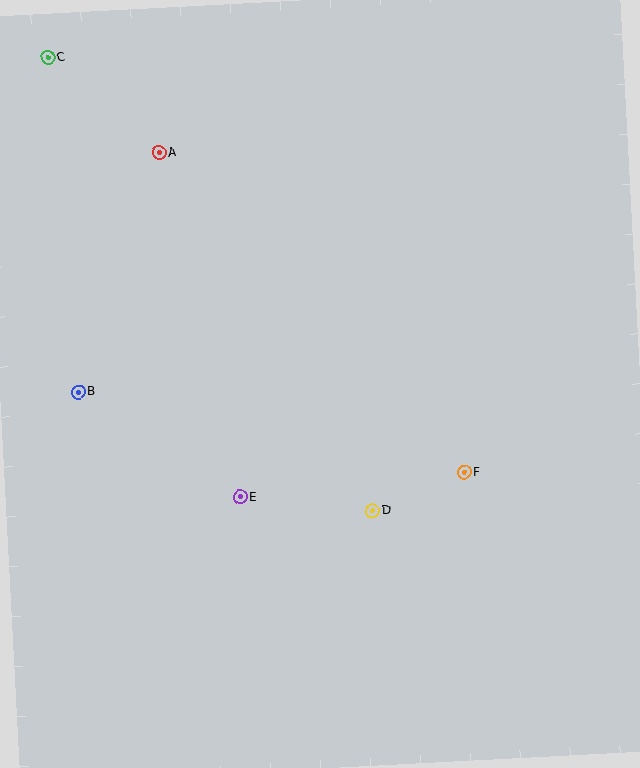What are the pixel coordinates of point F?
Point F is at (464, 472).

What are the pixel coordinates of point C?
Point C is at (48, 57).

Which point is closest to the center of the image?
Point D at (373, 511) is closest to the center.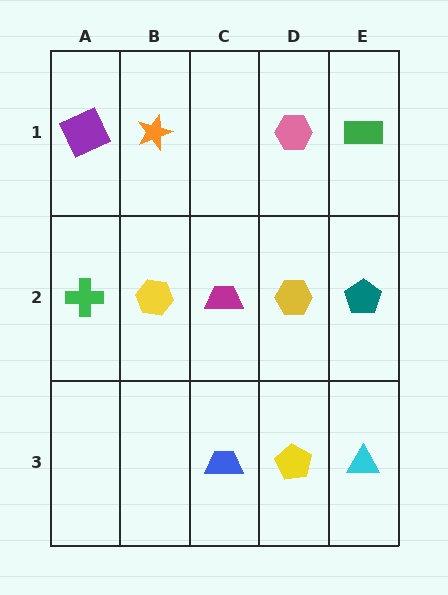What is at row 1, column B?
An orange star.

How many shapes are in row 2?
5 shapes.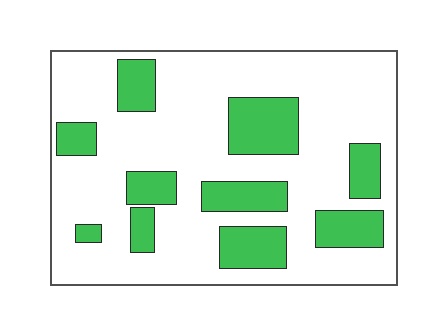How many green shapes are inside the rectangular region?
10.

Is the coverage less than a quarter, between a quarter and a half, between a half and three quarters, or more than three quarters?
Between a quarter and a half.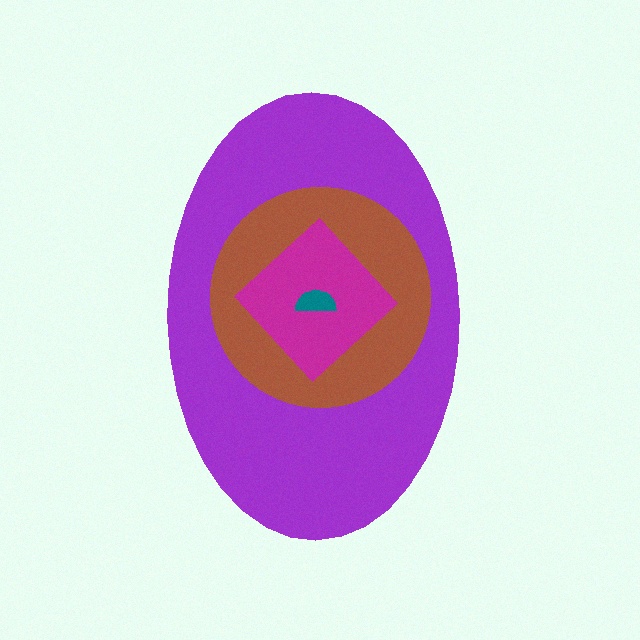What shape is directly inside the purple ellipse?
The brown circle.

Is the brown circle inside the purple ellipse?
Yes.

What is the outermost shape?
The purple ellipse.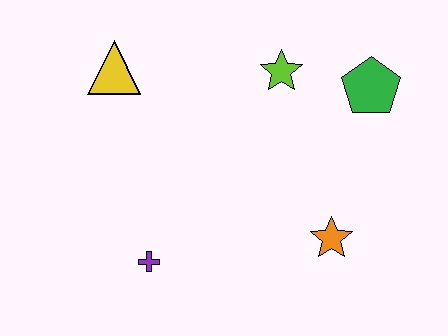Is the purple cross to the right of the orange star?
No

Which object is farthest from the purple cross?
The green pentagon is farthest from the purple cross.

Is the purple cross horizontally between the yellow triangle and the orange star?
Yes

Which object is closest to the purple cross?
The orange star is closest to the purple cross.